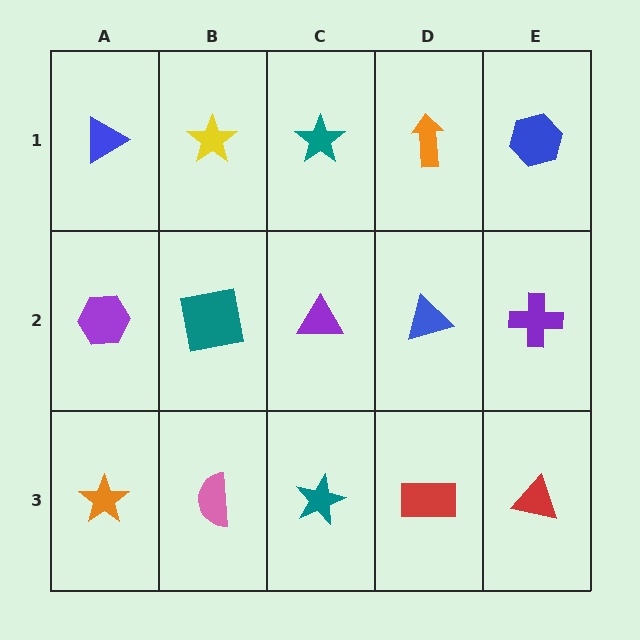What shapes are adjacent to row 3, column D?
A blue triangle (row 2, column D), a teal star (row 3, column C), a red triangle (row 3, column E).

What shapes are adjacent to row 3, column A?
A purple hexagon (row 2, column A), a pink semicircle (row 3, column B).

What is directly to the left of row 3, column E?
A red rectangle.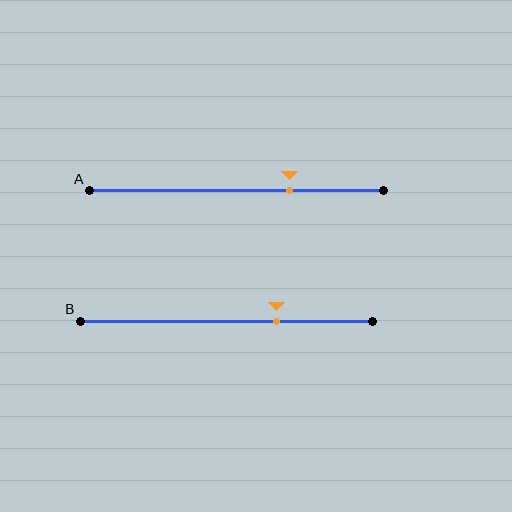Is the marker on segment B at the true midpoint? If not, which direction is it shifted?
No, the marker on segment B is shifted to the right by about 17% of the segment length.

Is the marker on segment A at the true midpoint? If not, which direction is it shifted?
No, the marker on segment A is shifted to the right by about 18% of the segment length.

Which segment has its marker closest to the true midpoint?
Segment B has its marker closest to the true midpoint.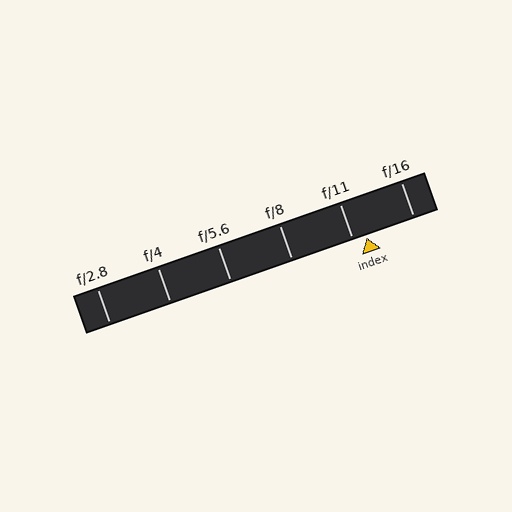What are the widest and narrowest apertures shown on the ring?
The widest aperture shown is f/2.8 and the narrowest is f/16.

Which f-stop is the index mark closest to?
The index mark is closest to f/11.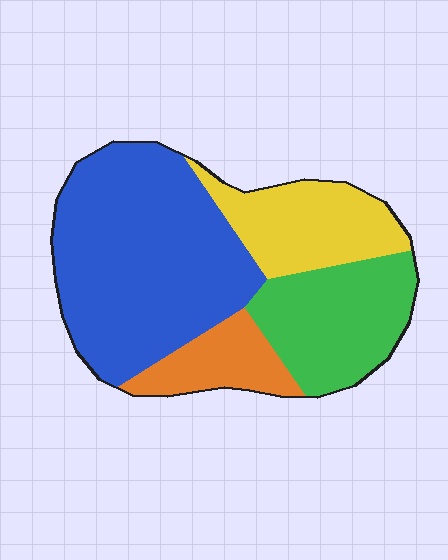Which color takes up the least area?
Orange, at roughly 10%.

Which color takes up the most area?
Blue, at roughly 50%.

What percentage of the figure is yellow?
Yellow covers 19% of the figure.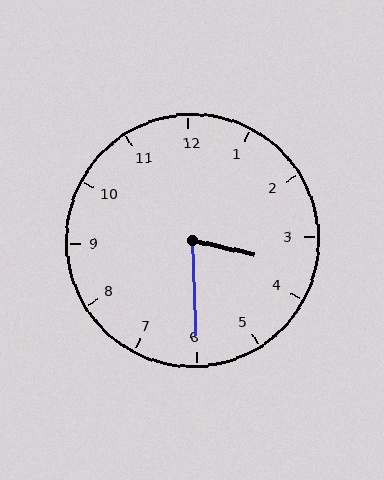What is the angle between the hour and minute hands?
Approximately 75 degrees.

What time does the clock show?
3:30.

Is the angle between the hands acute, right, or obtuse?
It is acute.